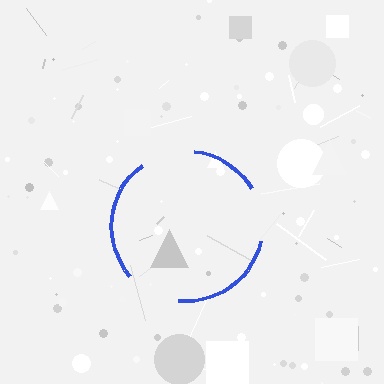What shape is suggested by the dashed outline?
The dashed outline suggests a circle.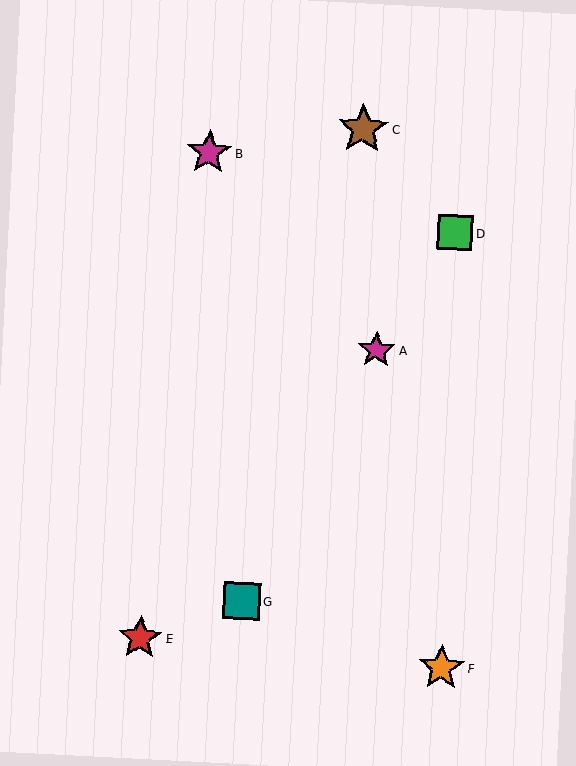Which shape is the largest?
The brown star (labeled C) is the largest.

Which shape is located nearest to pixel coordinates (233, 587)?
The teal square (labeled G) at (241, 601) is nearest to that location.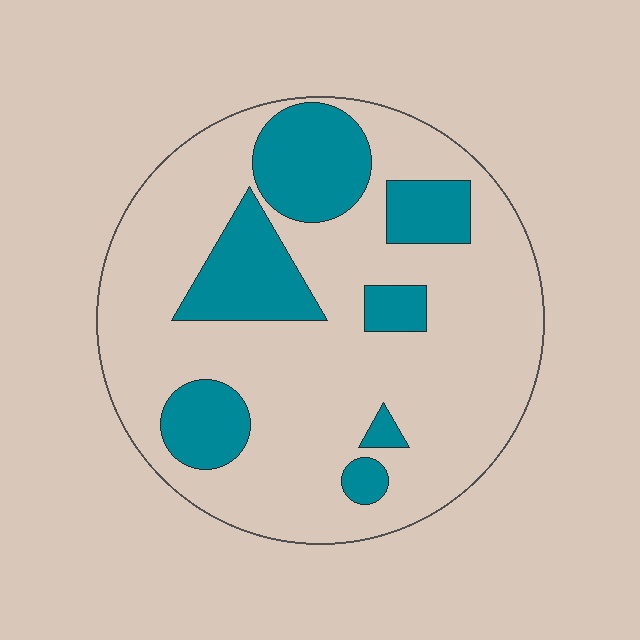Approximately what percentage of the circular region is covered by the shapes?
Approximately 25%.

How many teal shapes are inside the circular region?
7.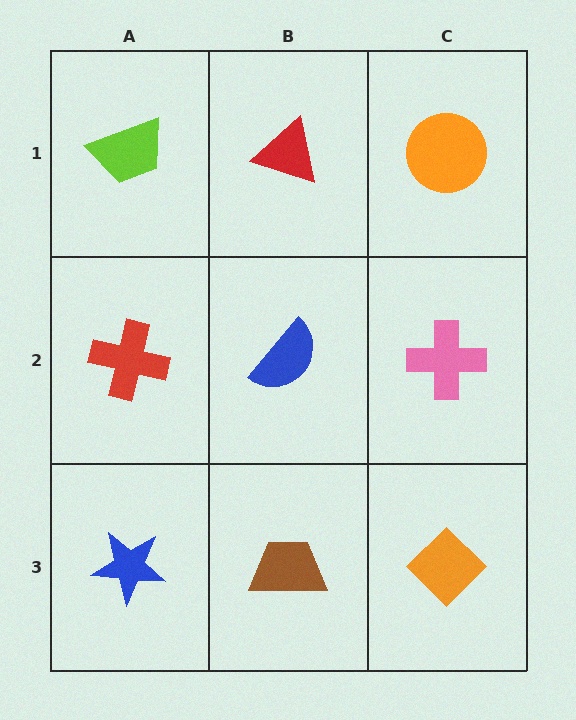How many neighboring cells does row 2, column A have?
3.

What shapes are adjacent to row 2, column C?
An orange circle (row 1, column C), an orange diamond (row 3, column C), a blue semicircle (row 2, column B).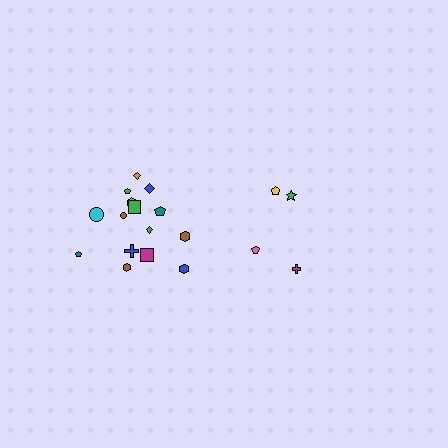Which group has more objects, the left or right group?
The left group.